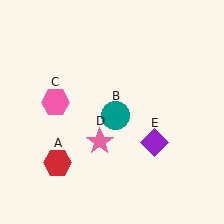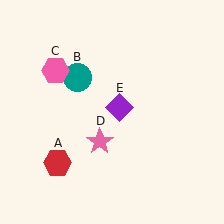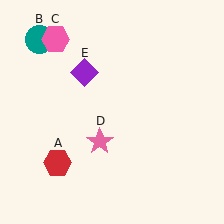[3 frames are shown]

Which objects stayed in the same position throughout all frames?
Red hexagon (object A) and pink star (object D) remained stationary.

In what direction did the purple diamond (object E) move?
The purple diamond (object E) moved up and to the left.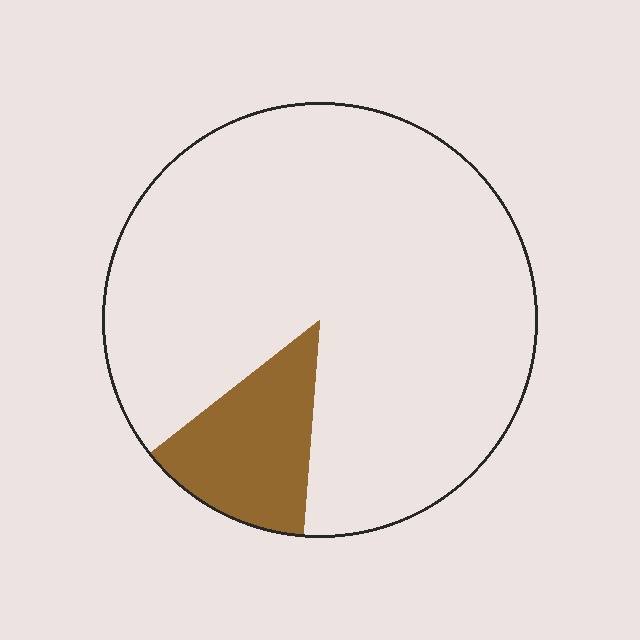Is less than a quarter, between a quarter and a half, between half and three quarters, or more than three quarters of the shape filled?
Less than a quarter.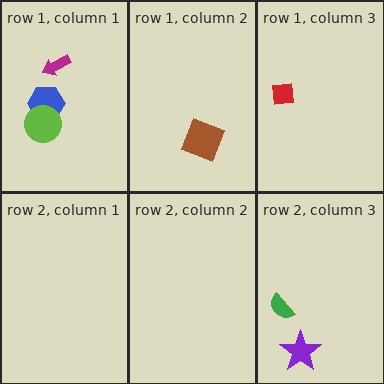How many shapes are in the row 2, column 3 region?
2.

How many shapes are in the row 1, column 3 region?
1.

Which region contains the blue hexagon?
The row 1, column 1 region.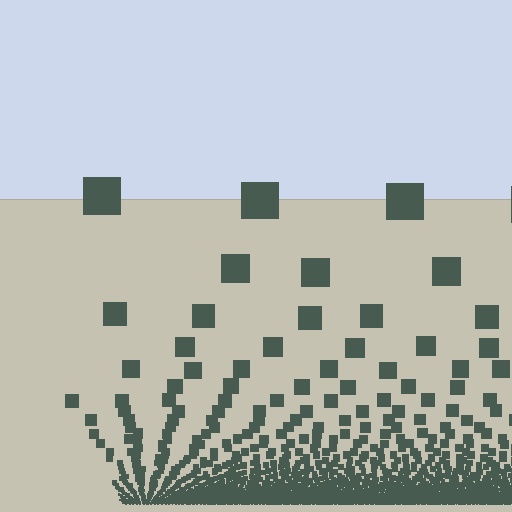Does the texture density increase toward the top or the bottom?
Density increases toward the bottom.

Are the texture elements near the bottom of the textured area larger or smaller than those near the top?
Smaller. The gradient is inverted — elements near the bottom are smaller and denser.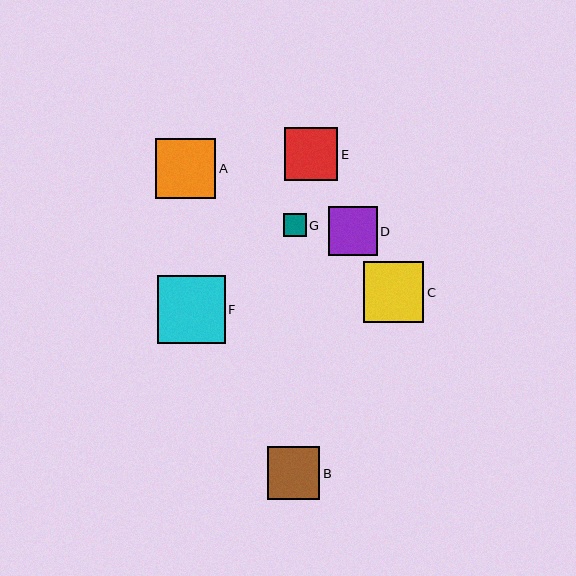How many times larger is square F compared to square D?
Square F is approximately 1.4 times the size of square D.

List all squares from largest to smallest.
From largest to smallest: F, C, A, E, B, D, G.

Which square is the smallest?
Square G is the smallest with a size of approximately 23 pixels.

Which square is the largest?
Square F is the largest with a size of approximately 68 pixels.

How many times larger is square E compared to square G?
Square E is approximately 2.3 times the size of square G.